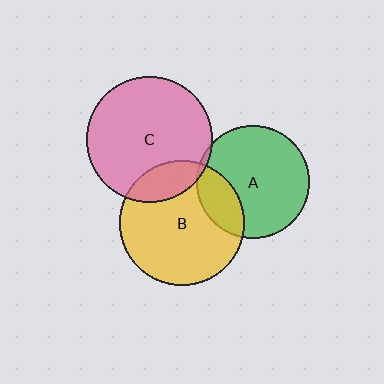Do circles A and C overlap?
Yes.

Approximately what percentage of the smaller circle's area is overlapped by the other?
Approximately 5%.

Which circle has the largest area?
Circle C (pink).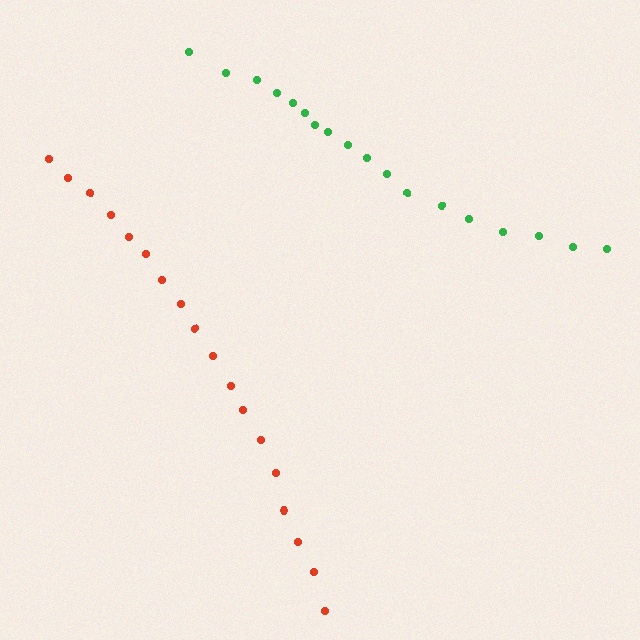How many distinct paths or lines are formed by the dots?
There are 2 distinct paths.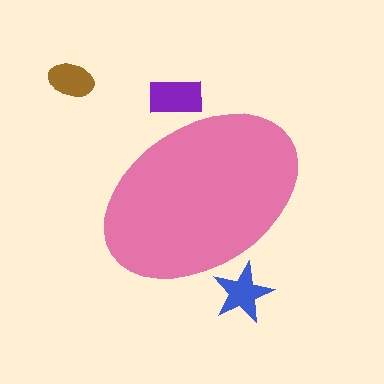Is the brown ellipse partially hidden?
No, the brown ellipse is fully visible.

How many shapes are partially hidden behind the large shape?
2 shapes are partially hidden.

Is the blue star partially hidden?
Yes, the blue star is partially hidden behind the pink ellipse.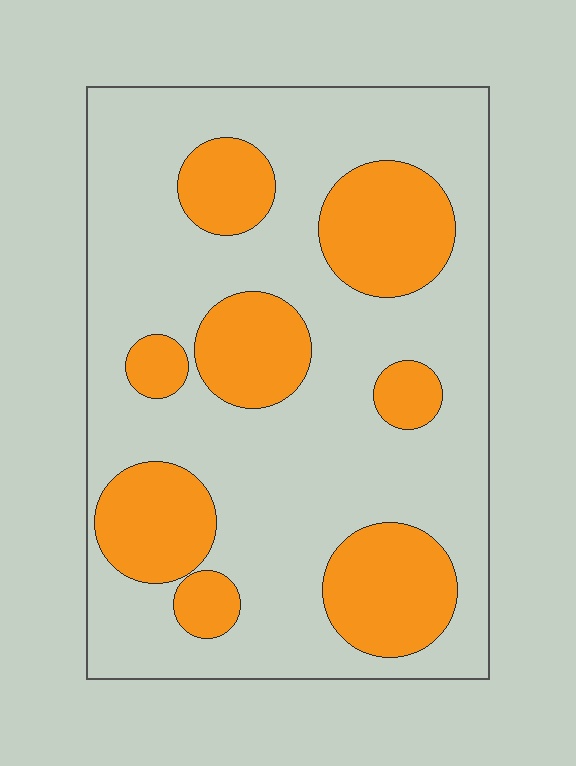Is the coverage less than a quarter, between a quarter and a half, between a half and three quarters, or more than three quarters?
Between a quarter and a half.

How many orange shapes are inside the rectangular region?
8.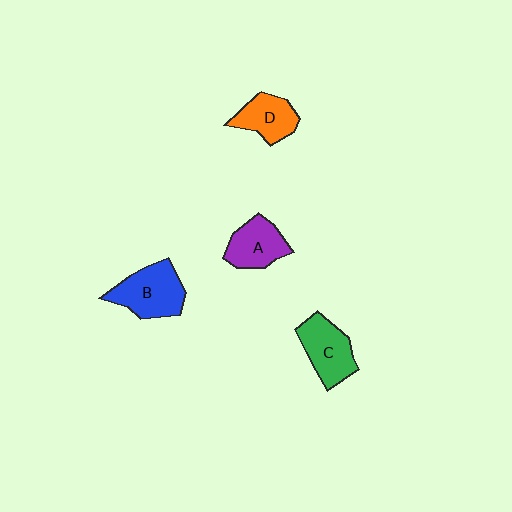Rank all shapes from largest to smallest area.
From largest to smallest: B (blue), C (green), A (purple), D (orange).